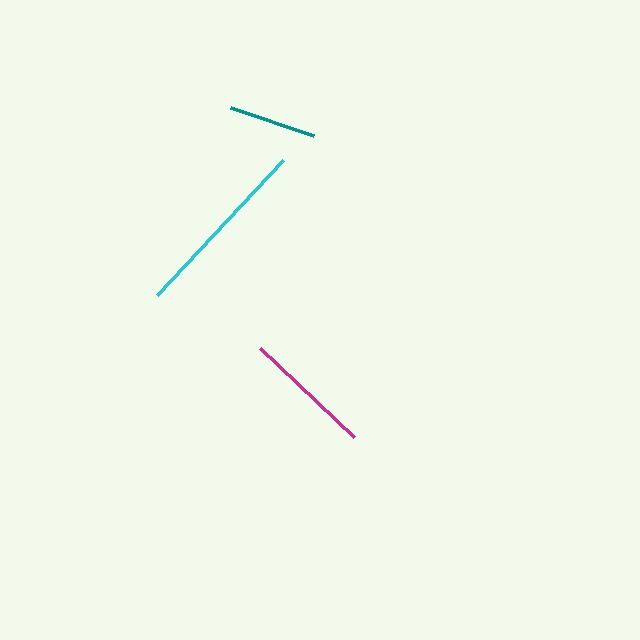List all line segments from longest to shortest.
From longest to shortest: cyan, magenta, teal.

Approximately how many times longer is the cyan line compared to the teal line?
The cyan line is approximately 2.1 times the length of the teal line.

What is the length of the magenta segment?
The magenta segment is approximately 129 pixels long.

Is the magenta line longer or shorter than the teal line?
The magenta line is longer than the teal line.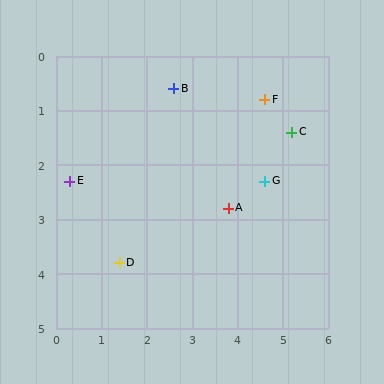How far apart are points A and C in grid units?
Points A and C are about 2.0 grid units apart.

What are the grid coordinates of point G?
Point G is at approximately (4.6, 2.3).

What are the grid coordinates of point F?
Point F is at approximately (4.6, 0.8).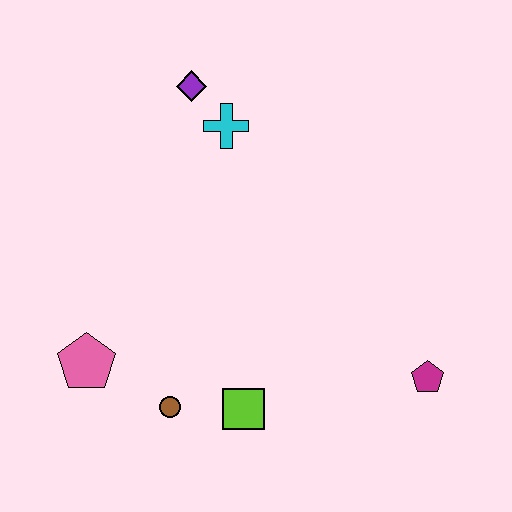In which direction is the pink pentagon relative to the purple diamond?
The pink pentagon is below the purple diamond.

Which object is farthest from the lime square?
The purple diamond is farthest from the lime square.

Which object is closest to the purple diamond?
The cyan cross is closest to the purple diamond.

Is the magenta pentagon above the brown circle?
Yes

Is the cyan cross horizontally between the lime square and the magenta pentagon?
No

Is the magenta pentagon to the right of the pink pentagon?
Yes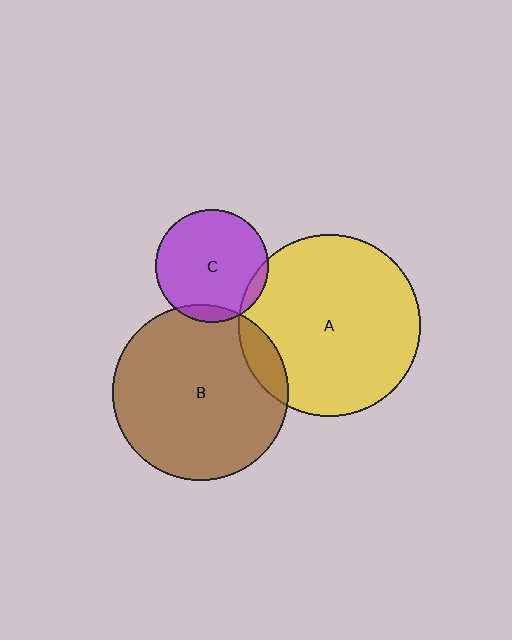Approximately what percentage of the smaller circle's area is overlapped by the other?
Approximately 10%.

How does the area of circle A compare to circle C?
Approximately 2.6 times.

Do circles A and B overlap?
Yes.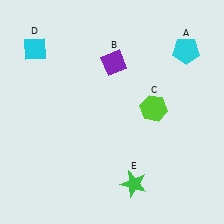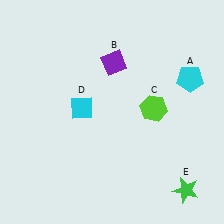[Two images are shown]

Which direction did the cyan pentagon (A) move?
The cyan pentagon (A) moved down.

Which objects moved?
The objects that moved are: the cyan pentagon (A), the cyan diamond (D), the green star (E).